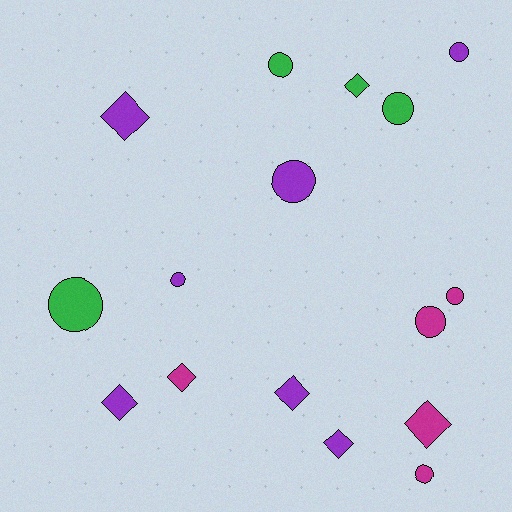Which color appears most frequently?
Purple, with 7 objects.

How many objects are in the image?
There are 16 objects.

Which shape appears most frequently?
Circle, with 9 objects.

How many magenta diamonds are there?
There are 2 magenta diamonds.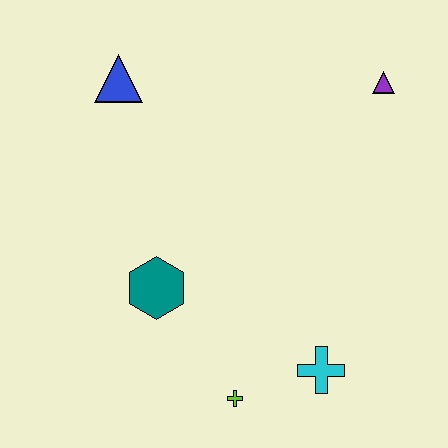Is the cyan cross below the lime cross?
No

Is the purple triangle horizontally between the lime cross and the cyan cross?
No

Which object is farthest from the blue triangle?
The cyan cross is farthest from the blue triangle.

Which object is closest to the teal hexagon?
The lime cross is closest to the teal hexagon.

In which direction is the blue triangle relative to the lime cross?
The blue triangle is above the lime cross.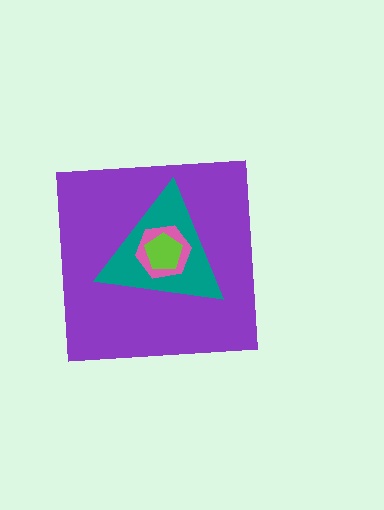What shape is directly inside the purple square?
The teal triangle.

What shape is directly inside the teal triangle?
The pink hexagon.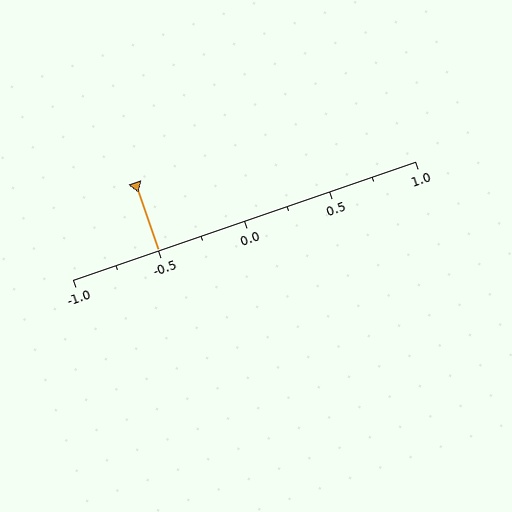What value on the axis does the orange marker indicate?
The marker indicates approximately -0.5.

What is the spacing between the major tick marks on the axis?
The major ticks are spaced 0.5 apart.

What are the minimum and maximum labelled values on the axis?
The axis runs from -1.0 to 1.0.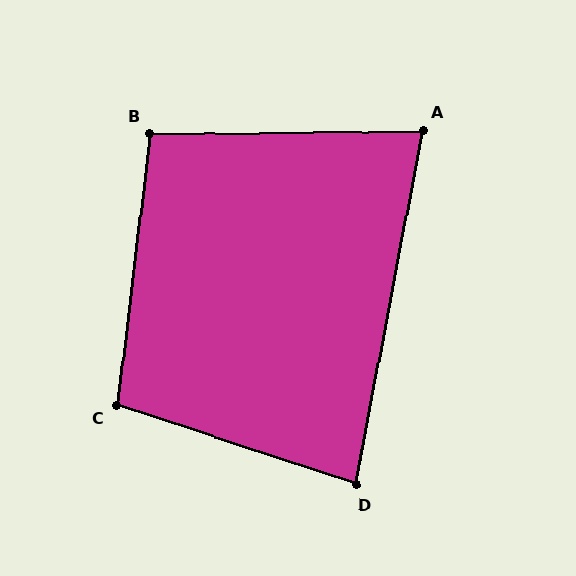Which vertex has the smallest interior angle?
A, at approximately 79 degrees.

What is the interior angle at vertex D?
Approximately 83 degrees (acute).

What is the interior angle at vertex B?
Approximately 97 degrees (obtuse).